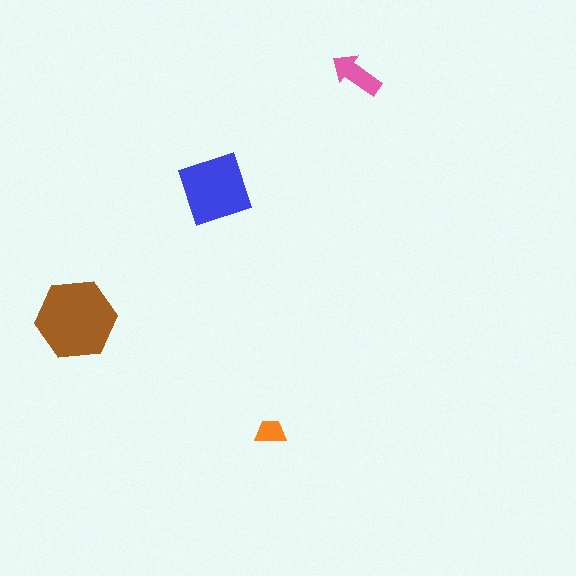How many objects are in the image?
There are 4 objects in the image.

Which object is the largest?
The brown hexagon.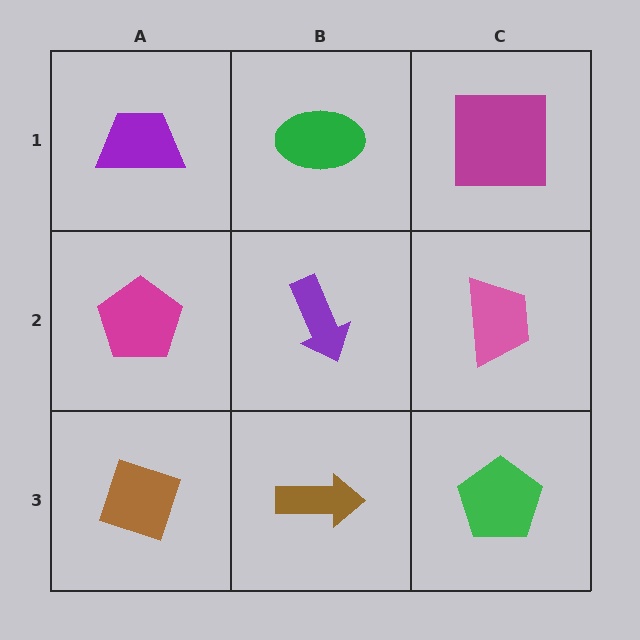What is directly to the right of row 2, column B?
A pink trapezoid.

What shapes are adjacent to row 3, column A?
A magenta pentagon (row 2, column A), a brown arrow (row 3, column B).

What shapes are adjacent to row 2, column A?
A purple trapezoid (row 1, column A), a brown diamond (row 3, column A), a purple arrow (row 2, column B).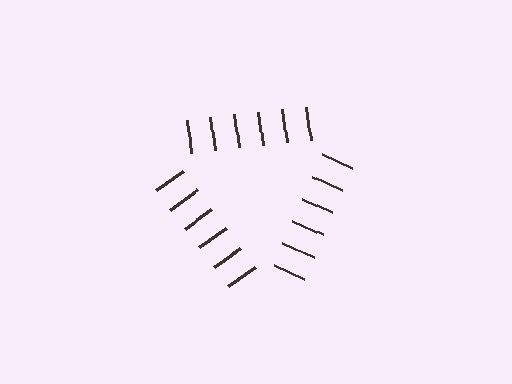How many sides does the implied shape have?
3 sides — the line-ends trace a triangle.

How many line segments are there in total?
18 — 6 along each of the 3 edges.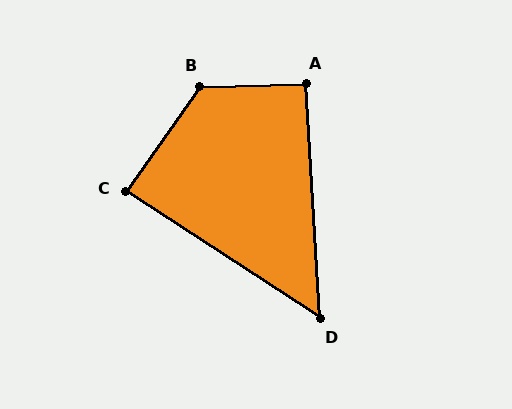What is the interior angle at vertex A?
Approximately 92 degrees (approximately right).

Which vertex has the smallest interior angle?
D, at approximately 54 degrees.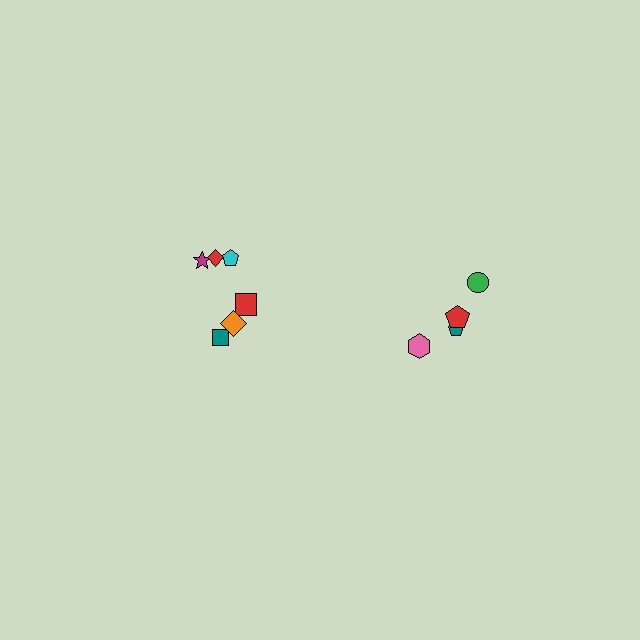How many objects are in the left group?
There are 6 objects.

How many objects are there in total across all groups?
There are 10 objects.